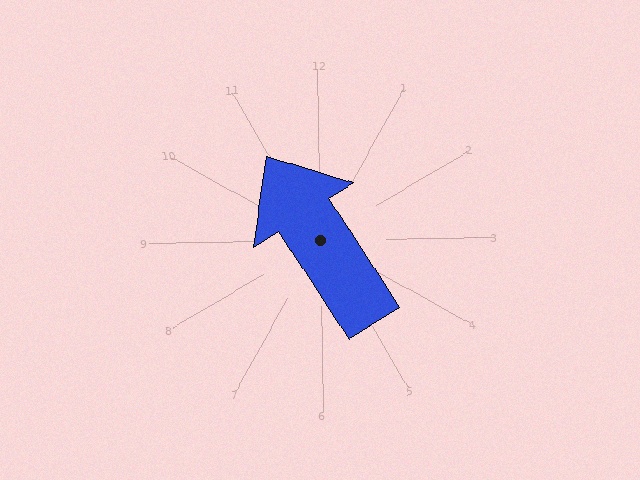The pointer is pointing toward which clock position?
Roughly 11 o'clock.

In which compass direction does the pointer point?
Northwest.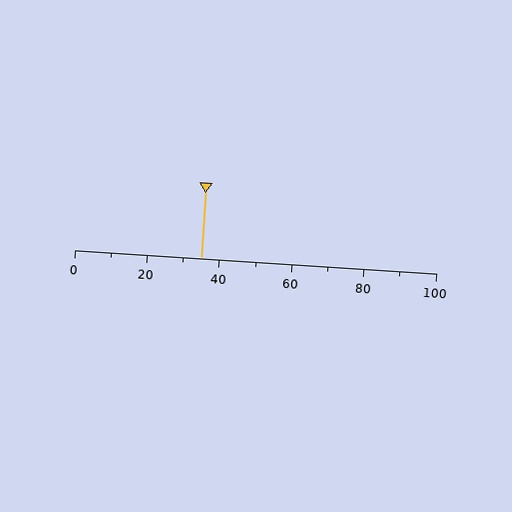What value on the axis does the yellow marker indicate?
The marker indicates approximately 35.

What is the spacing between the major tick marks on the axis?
The major ticks are spaced 20 apart.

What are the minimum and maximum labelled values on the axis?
The axis runs from 0 to 100.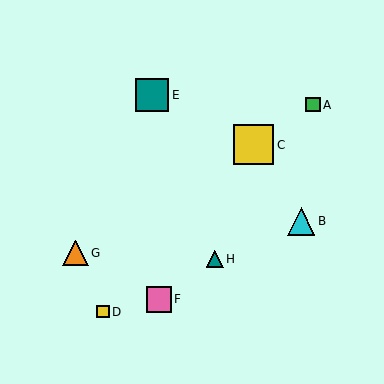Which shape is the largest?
The yellow square (labeled C) is the largest.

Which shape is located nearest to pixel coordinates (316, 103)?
The green square (labeled A) at (313, 105) is nearest to that location.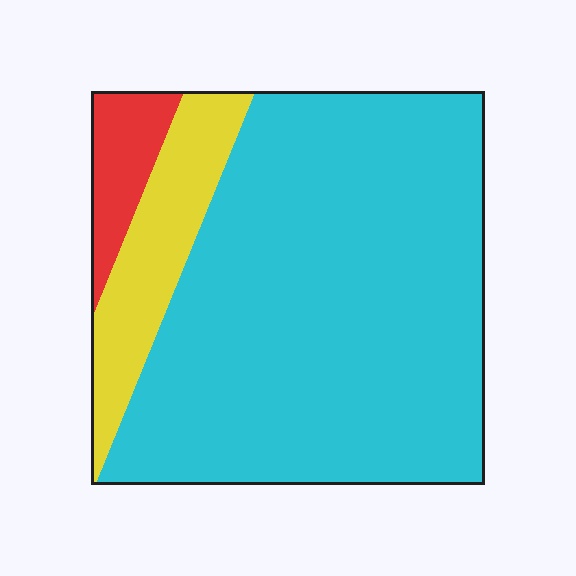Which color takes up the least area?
Red, at roughly 5%.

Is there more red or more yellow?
Yellow.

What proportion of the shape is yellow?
Yellow takes up less than a sixth of the shape.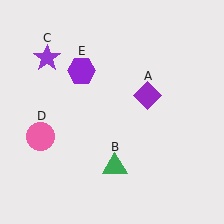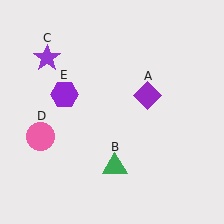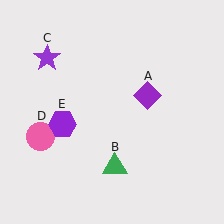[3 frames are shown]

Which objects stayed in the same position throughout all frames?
Purple diamond (object A) and green triangle (object B) and purple star (object C) and pink circle (object D) remained stationary.